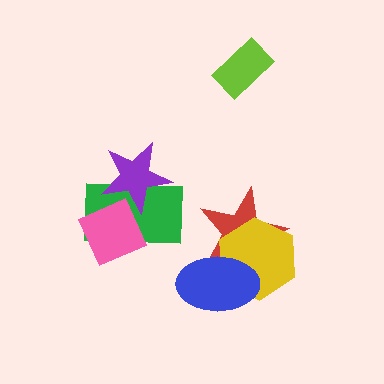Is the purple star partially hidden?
Yes, it is partially covered by another shape.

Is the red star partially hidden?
Yes, it is partially covered by another shape.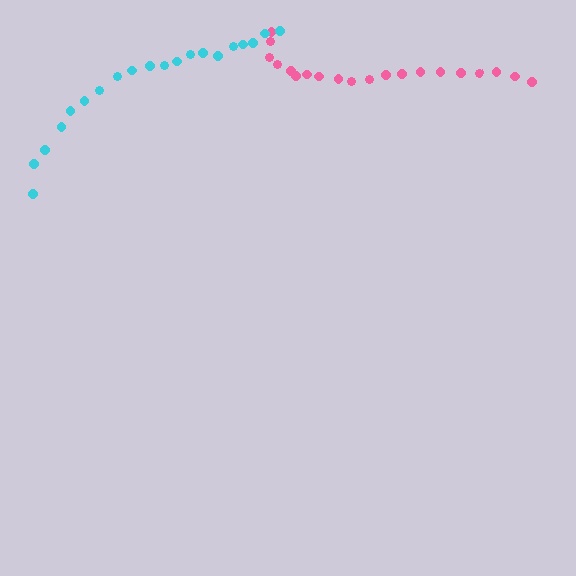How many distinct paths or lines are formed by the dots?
There are 2 distinct paths.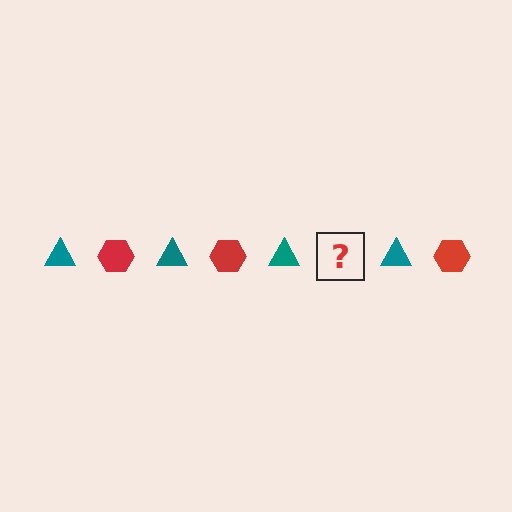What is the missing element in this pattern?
The missing element is a red hexagon.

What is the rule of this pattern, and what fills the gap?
The rule is that the pattern alternates between teal triangle and red hexagon. The gap should be filled with a red hexagon.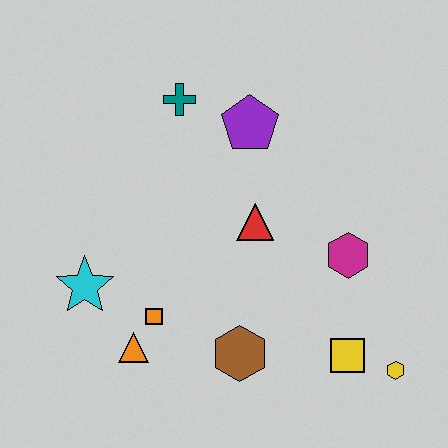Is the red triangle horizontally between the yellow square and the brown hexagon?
Yes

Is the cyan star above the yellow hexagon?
Yes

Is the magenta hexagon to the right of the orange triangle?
Yes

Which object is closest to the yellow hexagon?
The yellow square is closest to the yellow hexagon.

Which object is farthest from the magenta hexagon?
The cyan star is farthest from the magenta hexagon.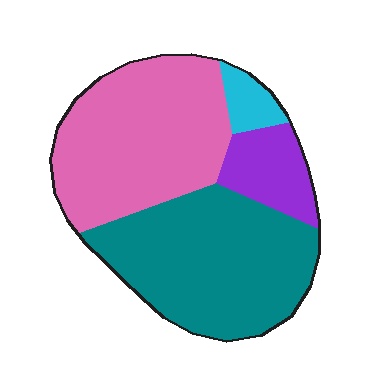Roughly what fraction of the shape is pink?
Pink takes up about two fifths (2/5) of the shape.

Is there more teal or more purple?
Teal.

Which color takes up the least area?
Cyan, at roughly 5%.